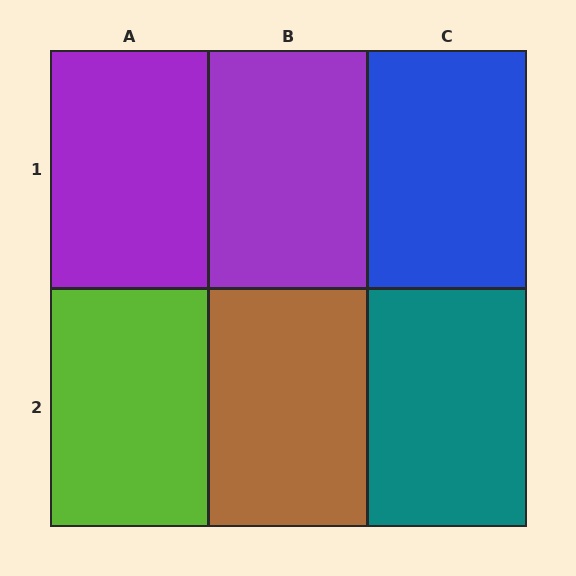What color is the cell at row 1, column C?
Blue.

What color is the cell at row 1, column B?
Purple.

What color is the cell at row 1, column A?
Purple.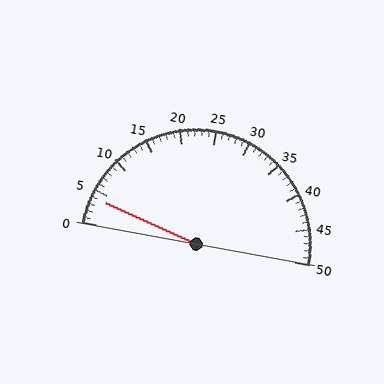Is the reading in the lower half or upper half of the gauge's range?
The reading is in the lower half of the range (0 to 50).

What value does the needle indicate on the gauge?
The needle indicates approximately 4.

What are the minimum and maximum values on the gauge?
The gauge ranges from 0 to 50.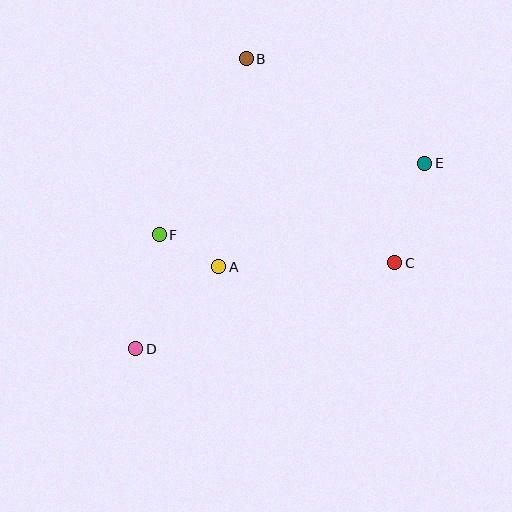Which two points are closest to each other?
Points A and F are closest to each other.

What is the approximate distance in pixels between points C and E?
The distance between C and E is approximately 104 pixels.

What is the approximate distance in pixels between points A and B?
The distance between A and B is approximately 210 pixels.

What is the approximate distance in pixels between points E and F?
The distance between E and F is approximately 275 pixels.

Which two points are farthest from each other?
Points D and E are farthest from each other.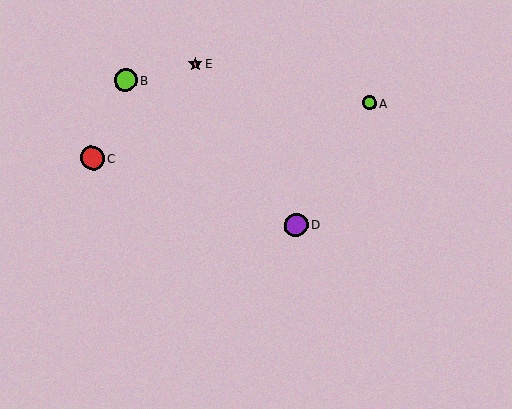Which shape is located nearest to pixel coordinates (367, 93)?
The lime circle (labeled A) at (370, 103) is nearest to that location.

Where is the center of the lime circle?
The center of the lime circle is at (126, 80).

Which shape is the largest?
The red circle (labeled C) is the largest.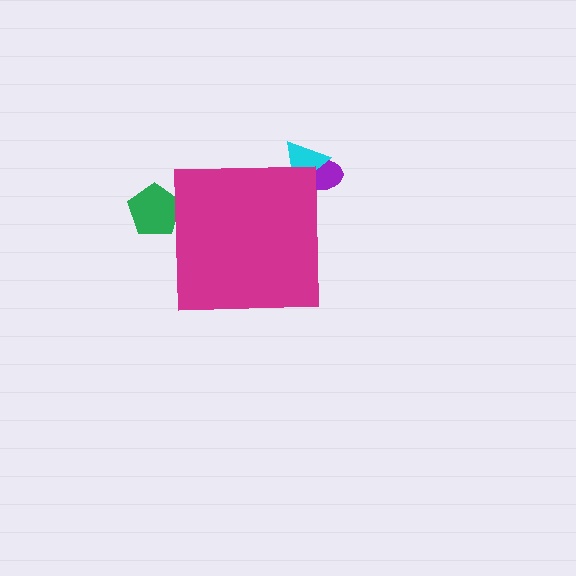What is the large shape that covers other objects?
A magenta square.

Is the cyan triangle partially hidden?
Yes, the cyan triangle is partially hidden behind the magenta square.